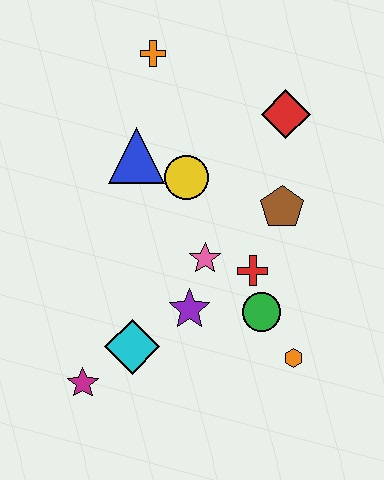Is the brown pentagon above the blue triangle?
No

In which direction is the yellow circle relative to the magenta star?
The yellow circle is above the magenta star.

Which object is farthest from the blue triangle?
The orange hexagon is farthest from the blue triangle.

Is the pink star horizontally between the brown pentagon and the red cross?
No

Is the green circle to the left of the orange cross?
No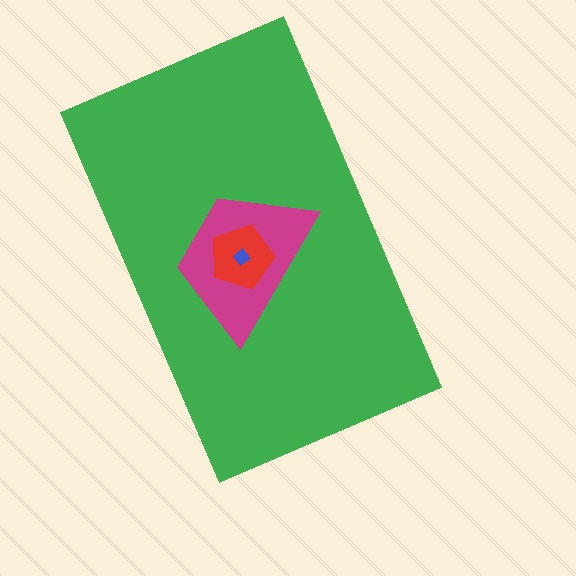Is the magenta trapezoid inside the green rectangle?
Yes.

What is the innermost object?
The blue diamond.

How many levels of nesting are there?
4.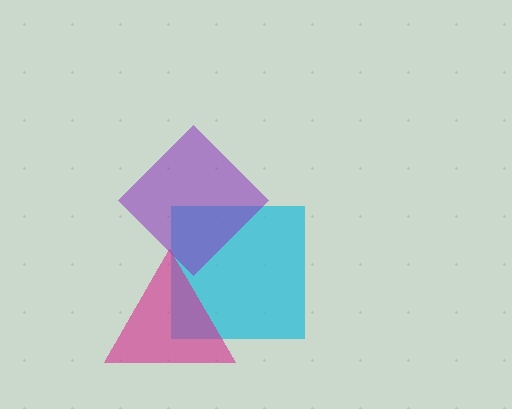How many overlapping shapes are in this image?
There are 3 overlapping shapes in the image.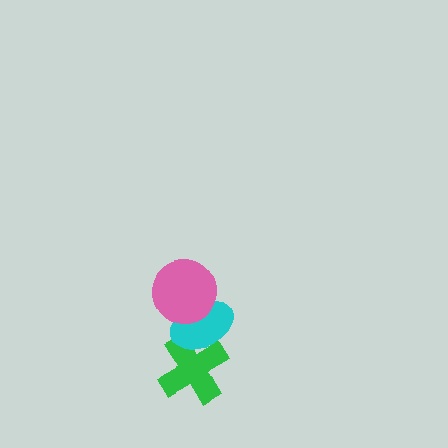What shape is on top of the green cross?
The cyan ellipse is on top of the green cross.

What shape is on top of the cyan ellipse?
The pink circle is on top of the cyan ellipse.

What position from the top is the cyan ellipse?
The cyan ellipse is 2nd from the top.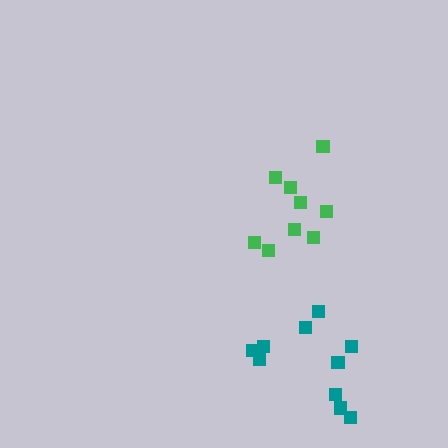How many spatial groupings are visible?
There are 2 spatial groupings.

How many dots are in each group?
Group 1: 10 dots, Group 2: 9 dots (19 total).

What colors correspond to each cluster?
The clusters are colored: teal, green.